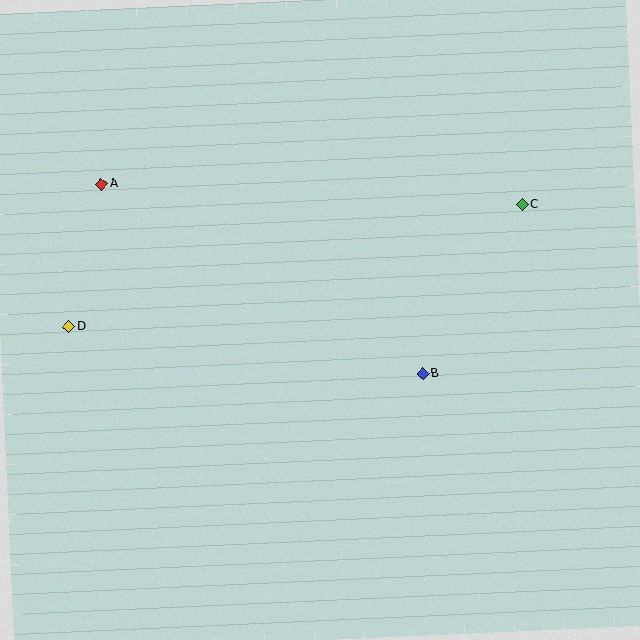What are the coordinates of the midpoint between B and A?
The midpoint between B and A is at (262, 279).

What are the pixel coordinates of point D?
Point D is at (69, 327).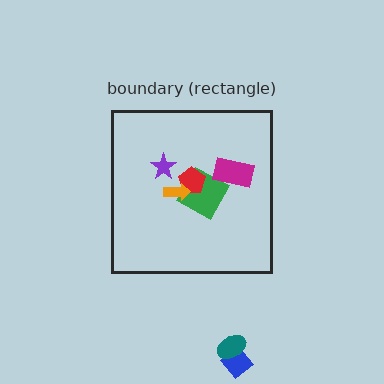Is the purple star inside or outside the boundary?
Inside.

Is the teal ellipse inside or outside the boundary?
Outside.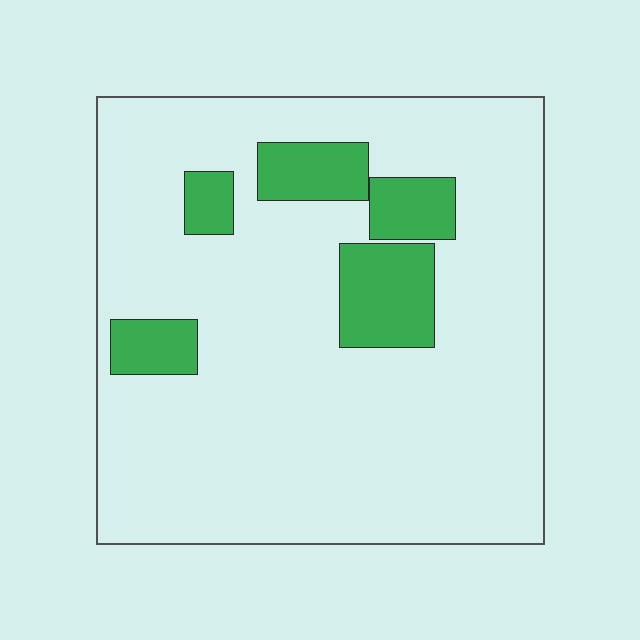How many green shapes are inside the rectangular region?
5.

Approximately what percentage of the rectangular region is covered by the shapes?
Approximately 15%.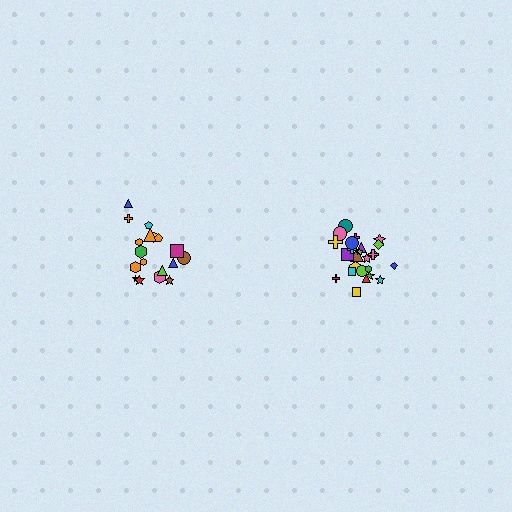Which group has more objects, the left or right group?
The right group.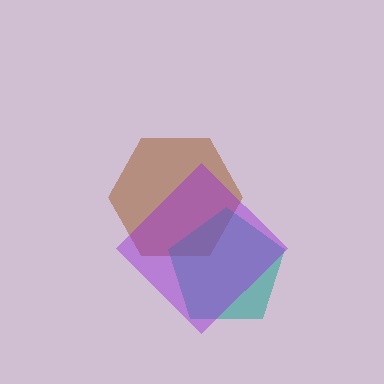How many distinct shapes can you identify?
There are 3 distinct shapes: a brown hexagon, a teal pentagon, a purple diamond.